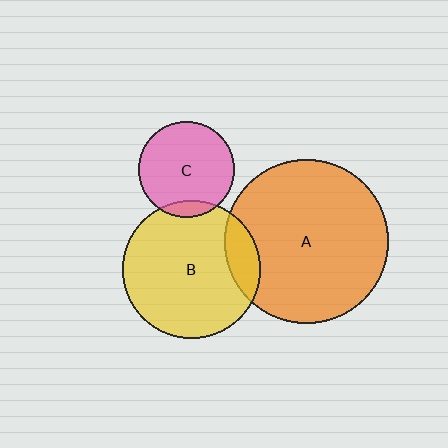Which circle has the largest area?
Circle A (orange).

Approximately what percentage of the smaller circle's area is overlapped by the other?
Approximately 15%.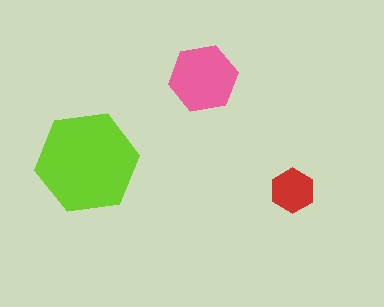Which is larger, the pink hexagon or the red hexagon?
The pink one.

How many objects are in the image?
There are 3 objects in the image.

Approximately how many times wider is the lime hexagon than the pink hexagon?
About 1.5 times wider.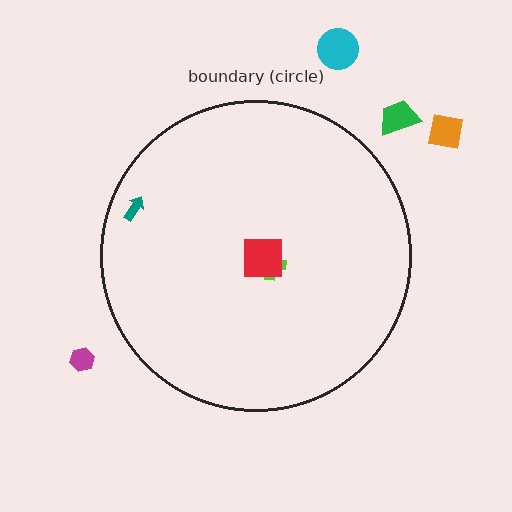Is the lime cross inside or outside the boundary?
Inside.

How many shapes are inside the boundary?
3 inside, 4 outside.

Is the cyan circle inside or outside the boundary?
Outside.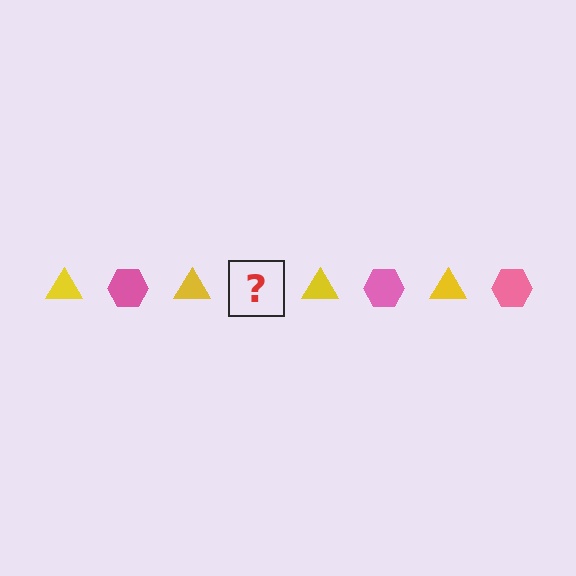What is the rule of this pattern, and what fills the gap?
The rule is that the pattern alternates between yellow triangle and pink hexagon. The gap should be filled with a pink hexagon.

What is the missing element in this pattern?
The missing element is a pink hexagon.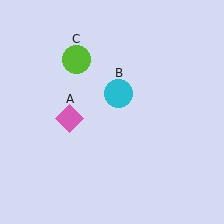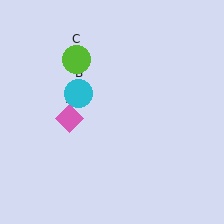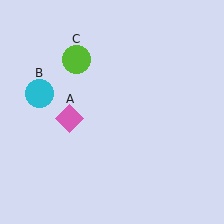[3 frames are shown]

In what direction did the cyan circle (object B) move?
The cyan circle (object B) moved left.